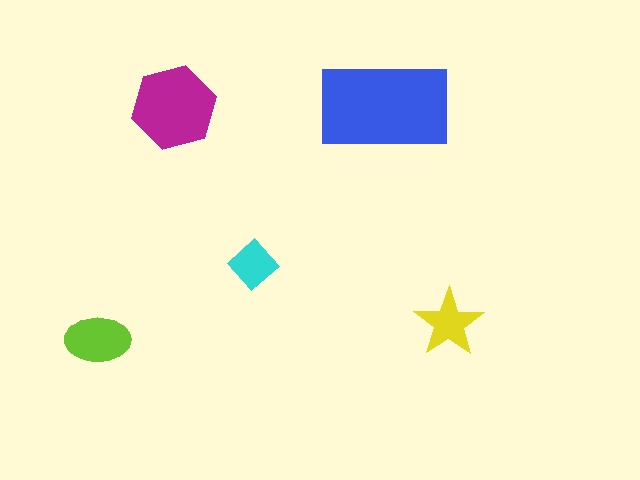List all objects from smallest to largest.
The cyan diamond, the yellow star, the lime ellipse, the magenta hexagon, the blue rectangle.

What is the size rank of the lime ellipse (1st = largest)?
3rd.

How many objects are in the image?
There are 5 objects in the image.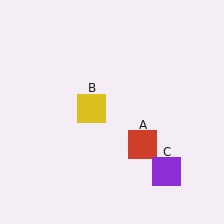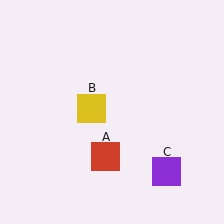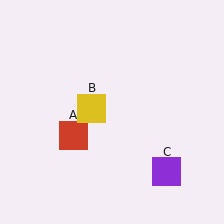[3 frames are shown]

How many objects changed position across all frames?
1 object changed position: red square (object A).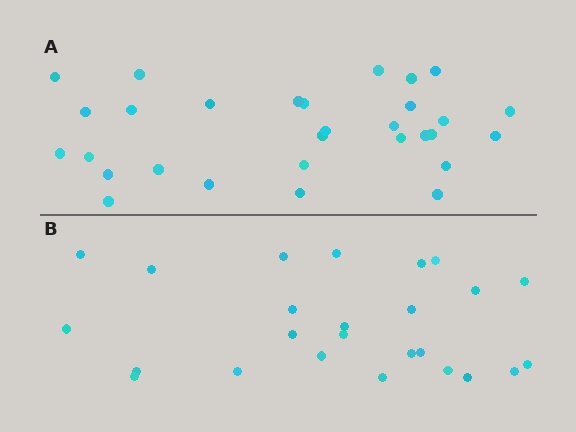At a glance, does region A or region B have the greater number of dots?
Region A (the top region) has more dots.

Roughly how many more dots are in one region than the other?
Region A has about 5 more dots than region B.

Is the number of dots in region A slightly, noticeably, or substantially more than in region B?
Region A has only slightly more — the two regions are fairly close. The ratio is roughly 1.2 to 1.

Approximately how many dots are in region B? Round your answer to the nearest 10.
About 20 dots. (The exact count is 25, which rounds to 20.)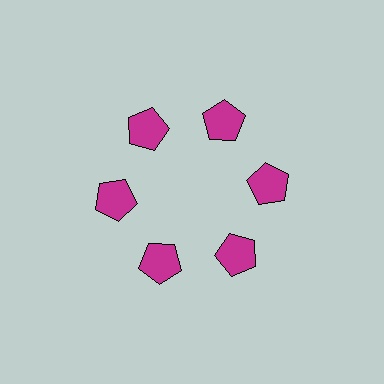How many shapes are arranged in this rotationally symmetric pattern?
There are 6 shapes, arranged in 6 groups of 1.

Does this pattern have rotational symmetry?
Yes, this pattern has 6-fold rotational symmetry. It looks the same after rotating 60 degrees around the center.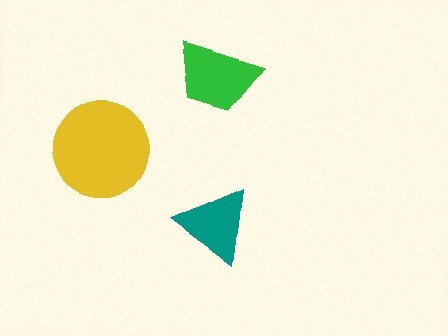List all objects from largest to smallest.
The yellow circle, the green trapezoid, the teal triangle.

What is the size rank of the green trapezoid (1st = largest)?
2nd.